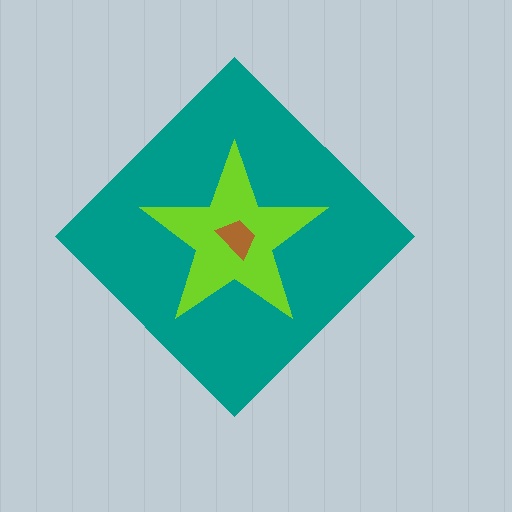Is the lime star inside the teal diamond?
Yes.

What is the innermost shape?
The brown trapezoid.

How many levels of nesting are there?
3.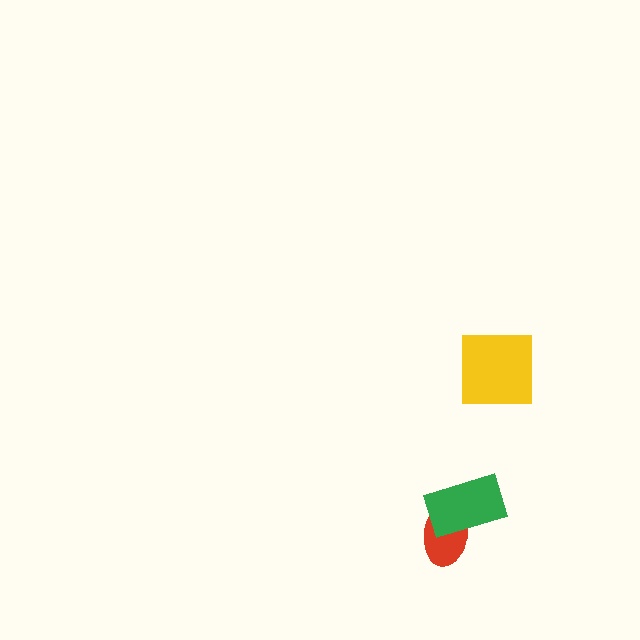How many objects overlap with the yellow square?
0 objects overlap with the yellow square.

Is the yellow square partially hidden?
No, no other shape covers it.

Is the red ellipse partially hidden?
Yes, it is partially covered by another shape.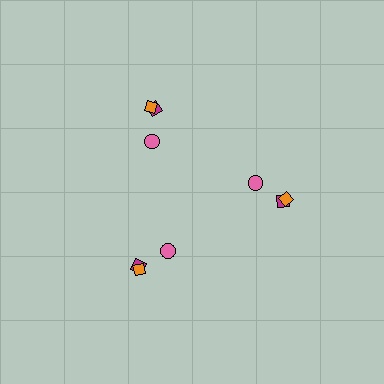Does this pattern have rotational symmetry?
Yes, this pattern has 3-fold rotational symmetry. It looks the same after rotating 120 degrees around the center.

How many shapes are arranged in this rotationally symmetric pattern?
There are 9 shapes, arranged in 3 groups of 3.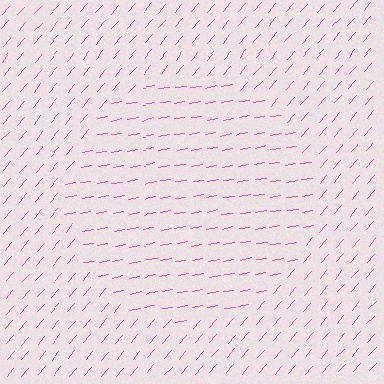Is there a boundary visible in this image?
Yes, there is a texture boundary formed by a change in line orientation.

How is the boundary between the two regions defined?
The boundary is defined purely by a change in line orientation (approximately 40 degrees difference). All lines are the same color and thickness.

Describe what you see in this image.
The image is filled with small pink line segments. A circle region in the image has lines oriented differently from the surrounding lines, creating a visible texture boundary.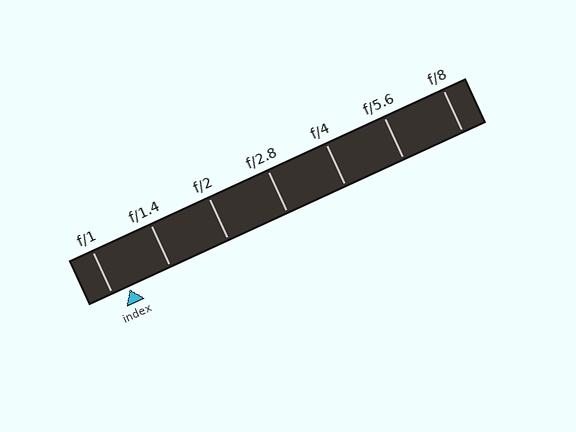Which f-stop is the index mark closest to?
The index mark is closest to f/1.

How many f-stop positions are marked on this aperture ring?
There are 7 f-stop positions marked.